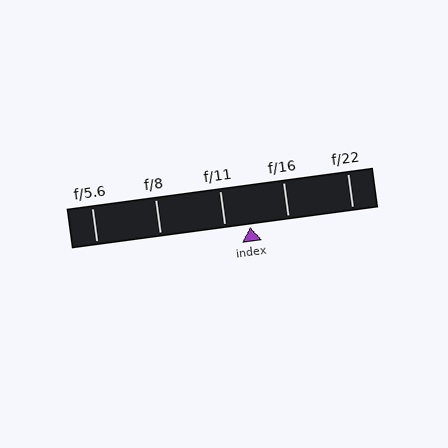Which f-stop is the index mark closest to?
The index mark is closest to f/11.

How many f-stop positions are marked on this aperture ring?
There are 5 f-stop positions marked.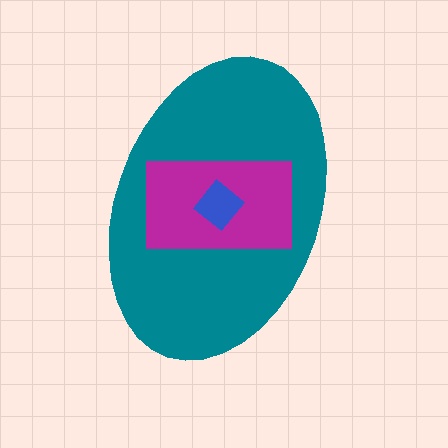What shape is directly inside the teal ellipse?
The magenta rectangle.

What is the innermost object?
The blue diamond.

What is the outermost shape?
The teal ellipse.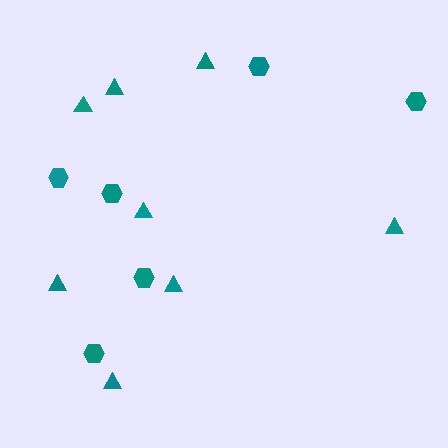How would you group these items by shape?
There are 2 groups: one group of hexagons (6) and one group of triangles (8).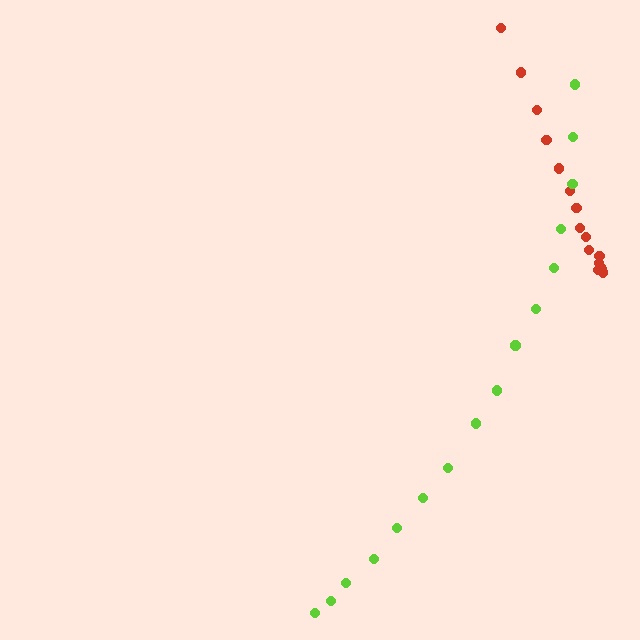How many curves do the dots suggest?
There are 2 distinct paths.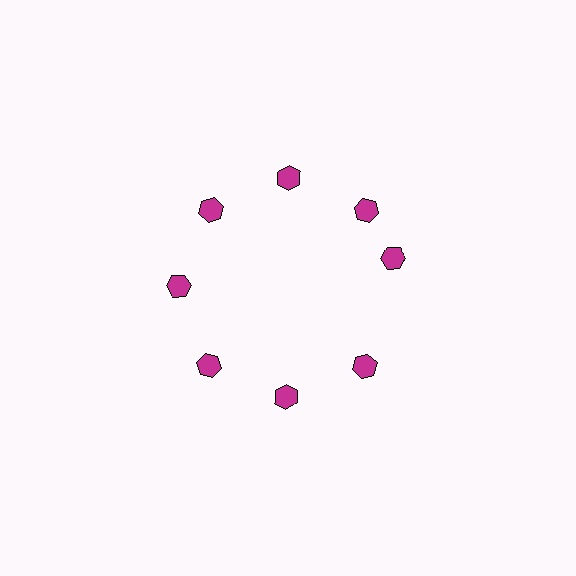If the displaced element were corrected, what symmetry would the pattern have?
It would have 8-fold rotational symmetry — the pattern would map onto itself every 45 degrees.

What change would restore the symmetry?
The symmetry would be restored by rotating it back into even spacing with its neighbors so that all 8 hexagons sit at equal angles and equal distance from the center.